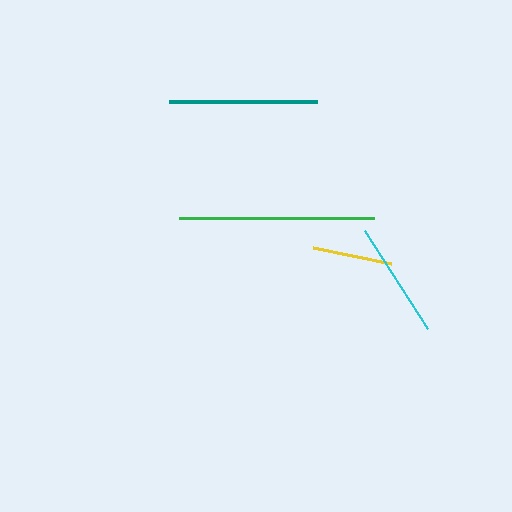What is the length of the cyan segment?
The cyan segment is approximately 117 pixels long.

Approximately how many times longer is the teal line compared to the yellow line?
The teal line is approximately 1.8 times the length of the yellow line.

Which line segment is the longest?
The green line is the longest at approximately 195 pixels.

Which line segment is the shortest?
The yellow line is the shortest at approximately 80 pixels.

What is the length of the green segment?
The green segment is approximately 195 pixels long.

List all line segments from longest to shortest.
From longest to shortest: green, teal, cyan, yellow.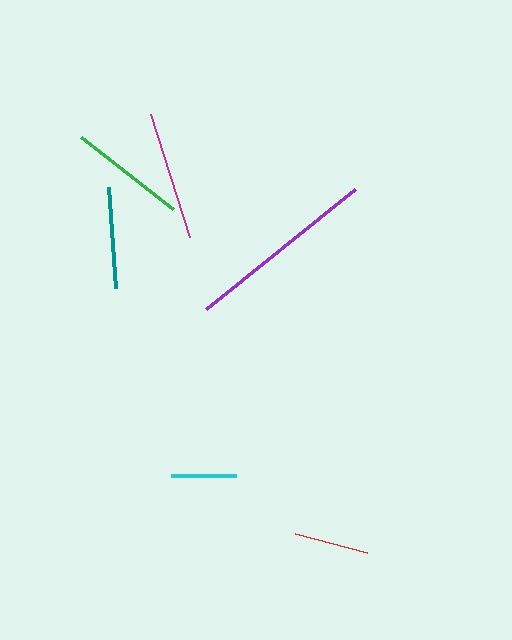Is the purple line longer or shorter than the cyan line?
The purple line is longer than the cyan line.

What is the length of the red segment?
The red segment is approximately 75 pixels long.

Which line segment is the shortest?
The cyan line is the shortest at approximately 65 pixels.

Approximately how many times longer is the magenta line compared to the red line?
The magenta line is approximately 1.7 times the length of the red line.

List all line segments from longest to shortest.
From longest to shortest: purple, magenta, green, teal, red, cyan.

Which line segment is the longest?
The purple line is the longest at approximately 191 pixels.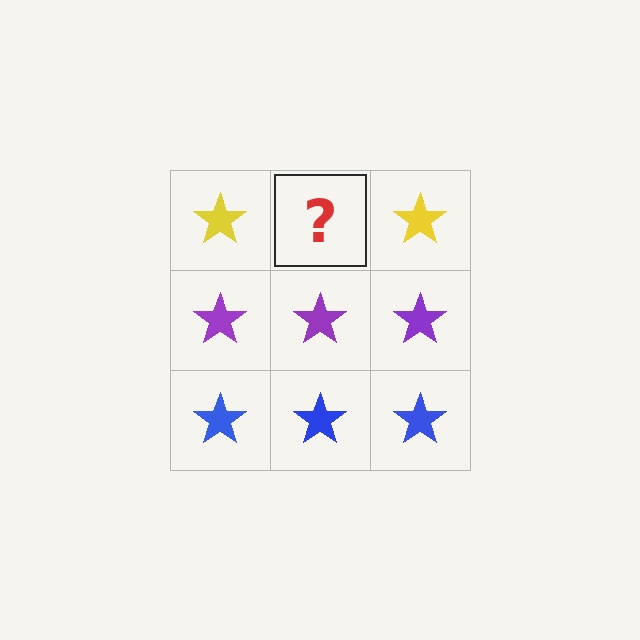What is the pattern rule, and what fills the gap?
The rule is that each row has a consistent color. The gap should be filled with a yellow star.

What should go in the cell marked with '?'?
The missing cell should contain a yellow star.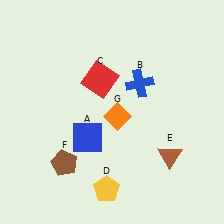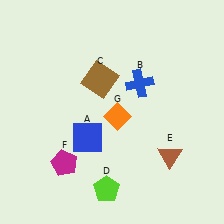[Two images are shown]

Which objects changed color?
C changed from red to brown. D changed from yellow to lime. F changed from brown to magenta.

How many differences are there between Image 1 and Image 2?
There are 3 differences between the two images.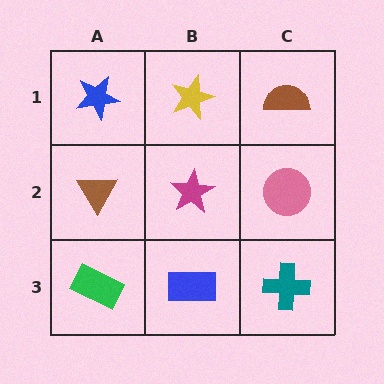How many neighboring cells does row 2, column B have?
4.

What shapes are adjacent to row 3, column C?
A pink circle (row 2, column C), a blue rectangle (row 3, column B).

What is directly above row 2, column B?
A yellow star.